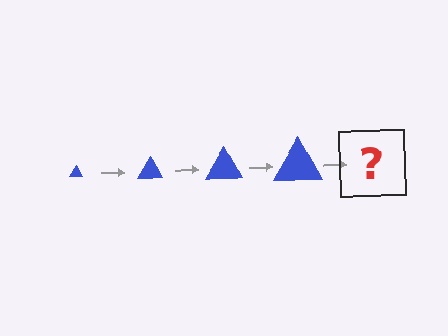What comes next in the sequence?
The next element should be a blue triangle, larger than the previous one.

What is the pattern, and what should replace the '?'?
The pattern is that the triangle gets progressively larger each step. The '?' should be a blue triangle, larger than the previous one.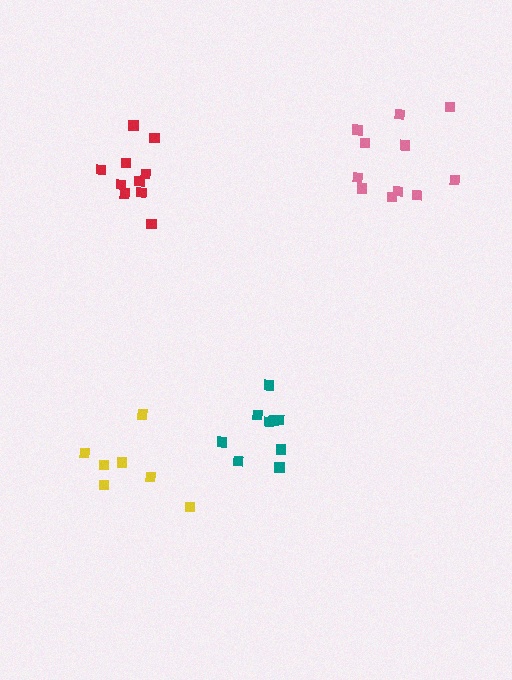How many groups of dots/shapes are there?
There are 4 groups.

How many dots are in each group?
Group 1: 11 dots, Group 2: 10 dots, Group 3: 9 dots, Group 4: 7 dots (37 total).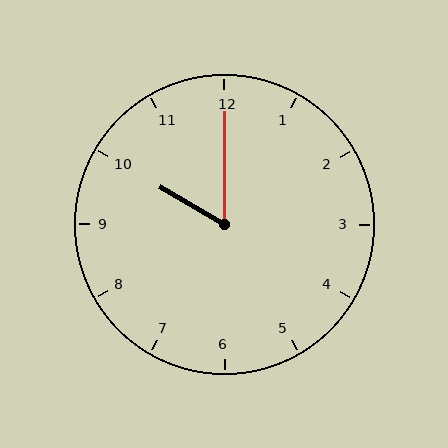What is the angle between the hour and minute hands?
Approximately 60 degrees.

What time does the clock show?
10:00.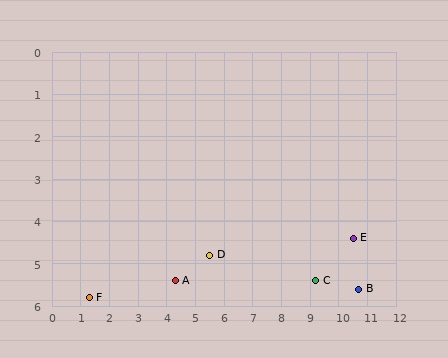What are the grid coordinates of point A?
Point A is at approximately (4.3, 5.4).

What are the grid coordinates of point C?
Point C is at approximately (9.2, 5.4).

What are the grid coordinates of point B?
Point B is at approximately (10.7, 5.6).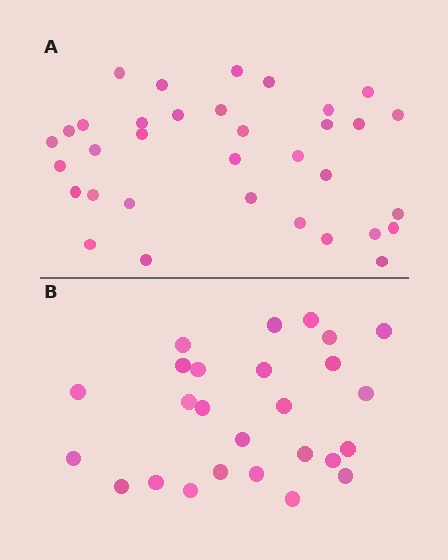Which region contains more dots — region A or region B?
Region A (the top region) has more dots.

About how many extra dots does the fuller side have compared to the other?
Region A has roughly 8 or so more dots than region B.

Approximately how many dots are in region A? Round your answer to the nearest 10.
About 30 dots. (The exact count is 34, which rounds to 30.)